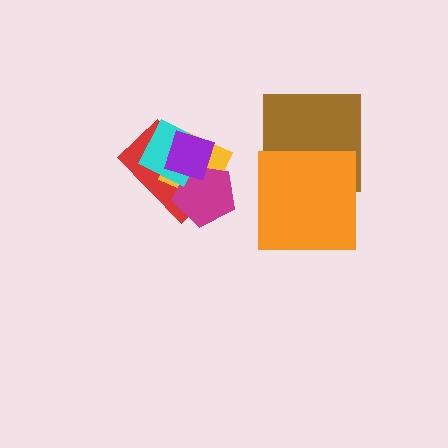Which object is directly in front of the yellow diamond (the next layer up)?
The magenta pentagon is directly in front of the yellow diamond.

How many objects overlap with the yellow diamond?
4 objects overlap with the yellow diamond.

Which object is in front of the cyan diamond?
The purple diamond is in front of the cyan diamond.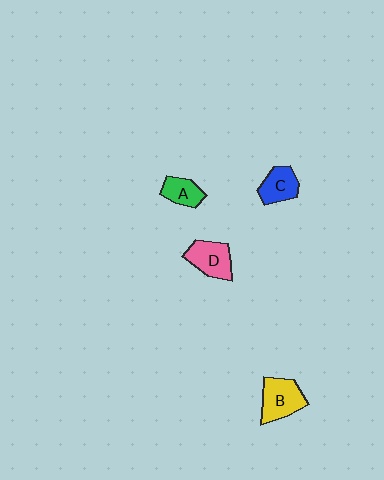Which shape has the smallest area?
Shape A (green).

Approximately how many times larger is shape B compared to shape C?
Approximately 1.3 times.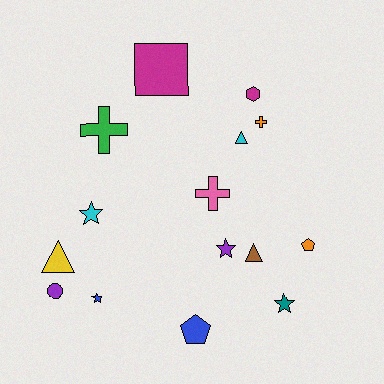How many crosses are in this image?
There are 3 crosses.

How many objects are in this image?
There are 15 objects.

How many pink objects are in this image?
There is 1 pink object.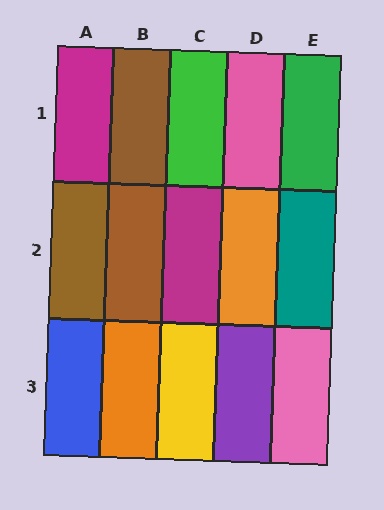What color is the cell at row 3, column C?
Yellow.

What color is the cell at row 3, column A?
Blue.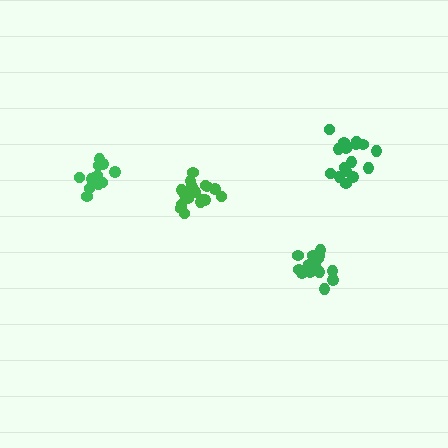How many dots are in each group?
Group 1: 13 dots, Group 2: 14 dots, Group 3: 16 dots, Group 4: 19 dots (62 total).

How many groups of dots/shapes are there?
There are 4 groups.